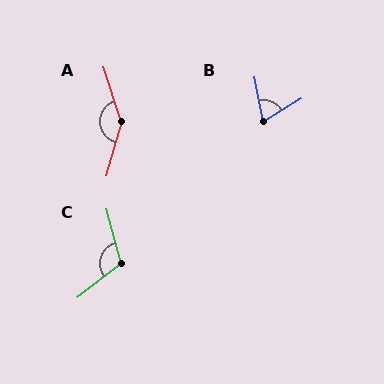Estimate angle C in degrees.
Approximately 113 degrees.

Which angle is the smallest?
B, at approximately 71 degrees.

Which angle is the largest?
A, at approximately 146 degrees.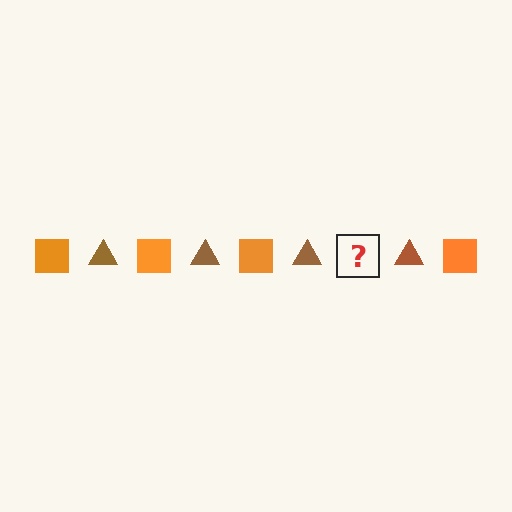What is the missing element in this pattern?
The missing element is an orange square.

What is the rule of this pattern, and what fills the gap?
The rule is that the pattern alternates between orange square and brown triangle. The gap should be filled with an orange square.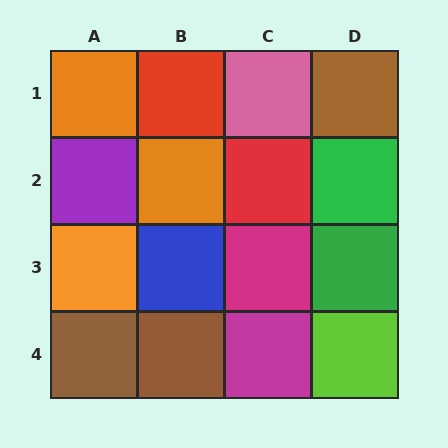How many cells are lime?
1 cell is lime.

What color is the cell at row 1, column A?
Orange.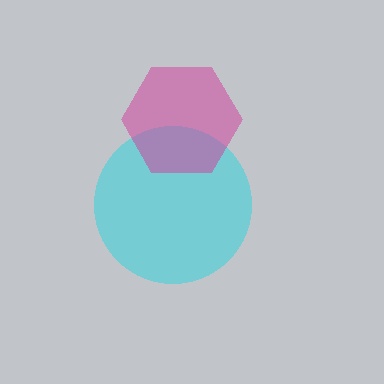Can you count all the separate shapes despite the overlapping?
Yes, there are 2 separate shapes.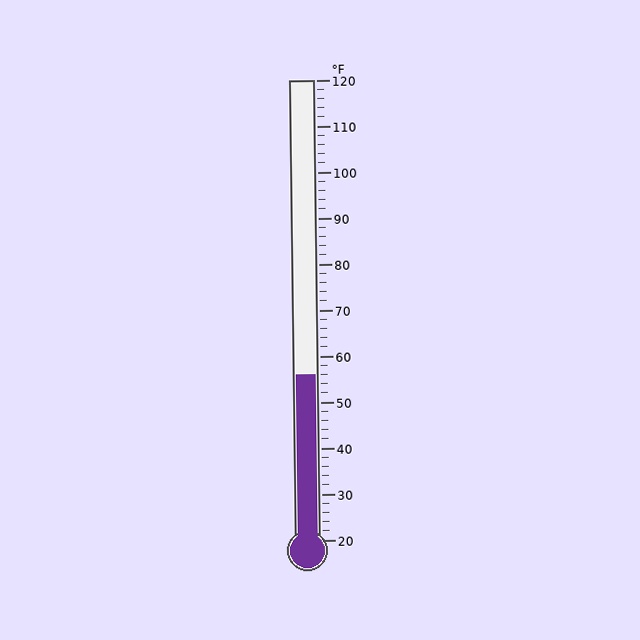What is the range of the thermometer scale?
The thermometer scale ranges from 20°F to 120°F.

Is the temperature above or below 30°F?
The temperature is above 30°F.